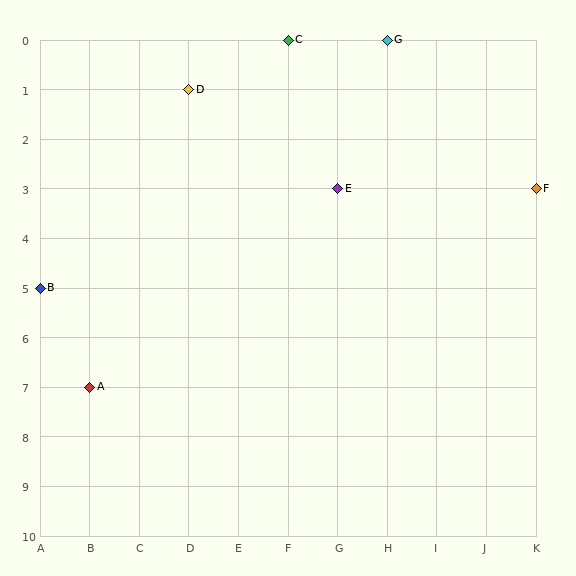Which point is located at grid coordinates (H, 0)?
Point G is at (H, 0).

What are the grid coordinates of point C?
Point C is at grid coordinates (F, 0).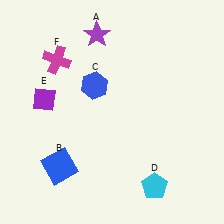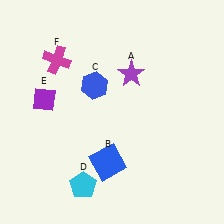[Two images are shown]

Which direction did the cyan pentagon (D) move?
The cyan pentagon (D) moved left.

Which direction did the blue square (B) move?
The blue square (B) moved right.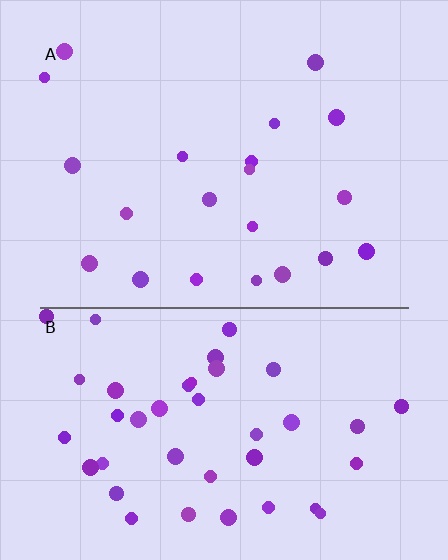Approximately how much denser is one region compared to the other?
Approximately 2.0× — region B over region A.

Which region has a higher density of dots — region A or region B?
B (the bottom).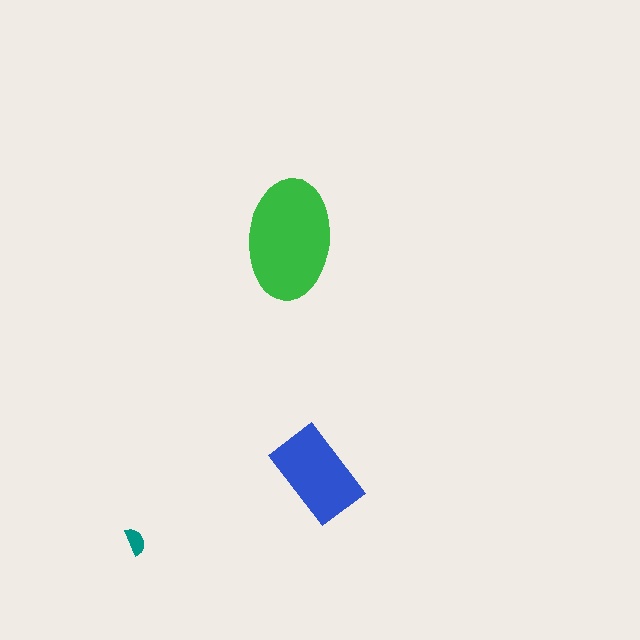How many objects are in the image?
There are 3 objects in the image.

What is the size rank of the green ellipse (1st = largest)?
1st.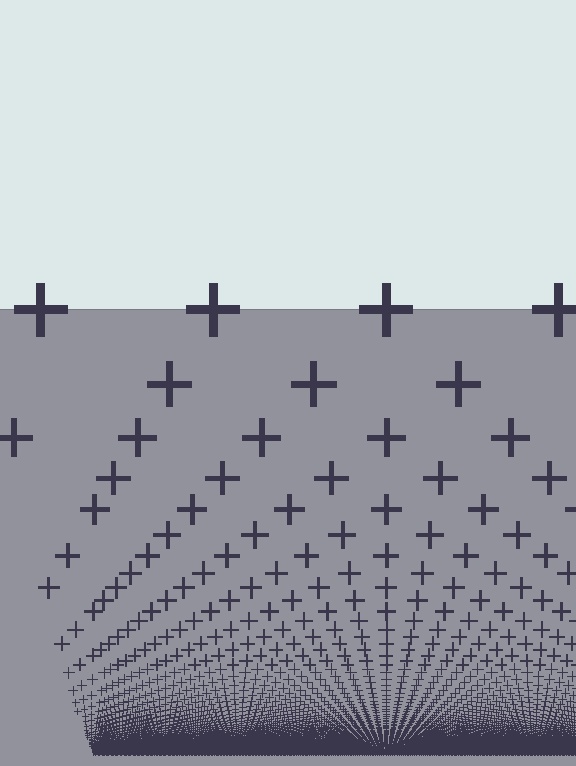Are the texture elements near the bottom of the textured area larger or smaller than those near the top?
Smaller. The gradient is inverted — elements near the bottom are smaller and denser.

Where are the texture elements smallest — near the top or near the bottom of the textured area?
Near the bottom.